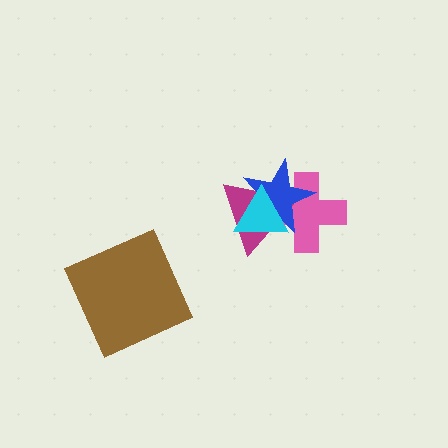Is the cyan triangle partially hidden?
No, no other shape covers it.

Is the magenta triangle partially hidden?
Yes, it is partially covered by another shape.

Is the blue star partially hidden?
Yes, it is partially covered by another shape.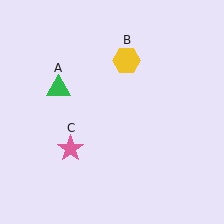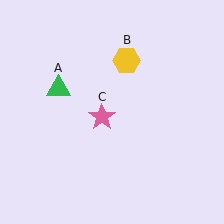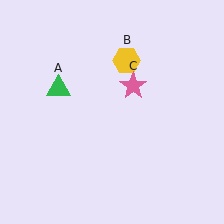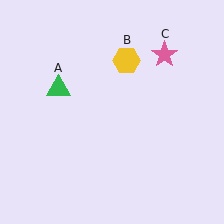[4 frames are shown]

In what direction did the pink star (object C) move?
The pink star (object C) moved up and to the right.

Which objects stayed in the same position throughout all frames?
Green triangle (object A) and yellow hexagon (object B) remained stationary.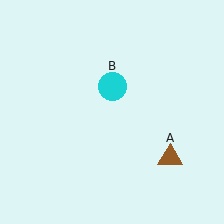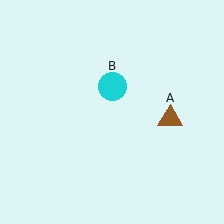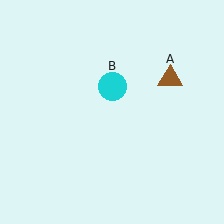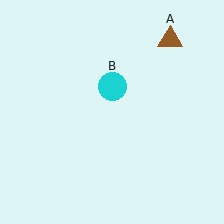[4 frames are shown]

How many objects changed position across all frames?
1 object changed position: brown triangle (object A).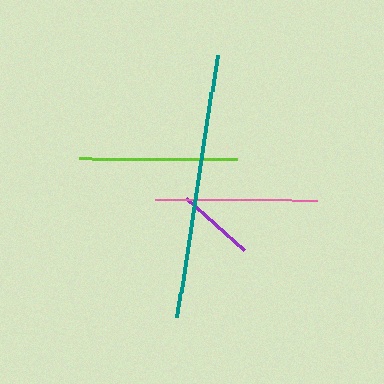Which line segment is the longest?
The teal line is the longest at approximately 266 pixels.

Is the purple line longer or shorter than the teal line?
The teal line is longer than the purple line.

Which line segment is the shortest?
The purple line is the shortest at approximately 78 pixels.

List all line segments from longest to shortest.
From longest to shortest: teal, pink, lime, purple.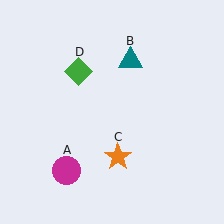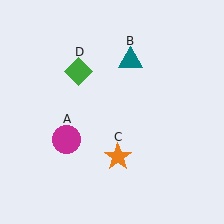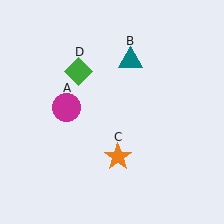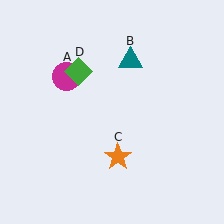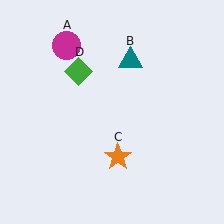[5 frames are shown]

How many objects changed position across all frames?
1 object changed position: magenta circle (object A).